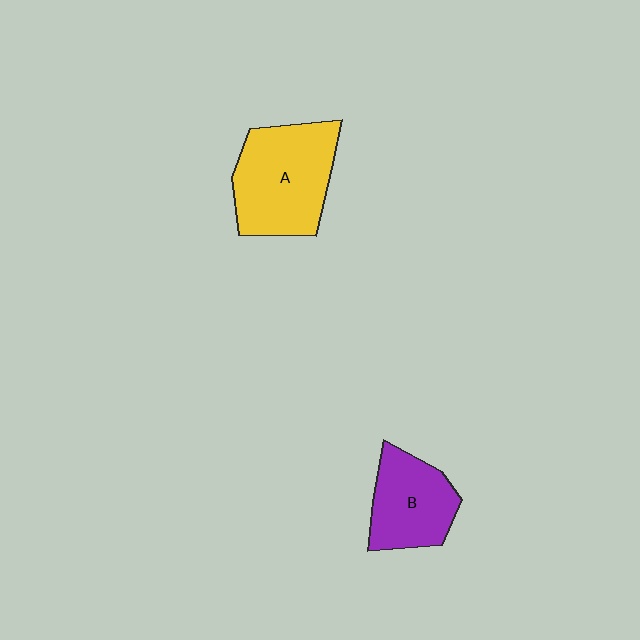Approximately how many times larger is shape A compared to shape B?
Approximately 1.4 times.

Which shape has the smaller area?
Shape B (purple).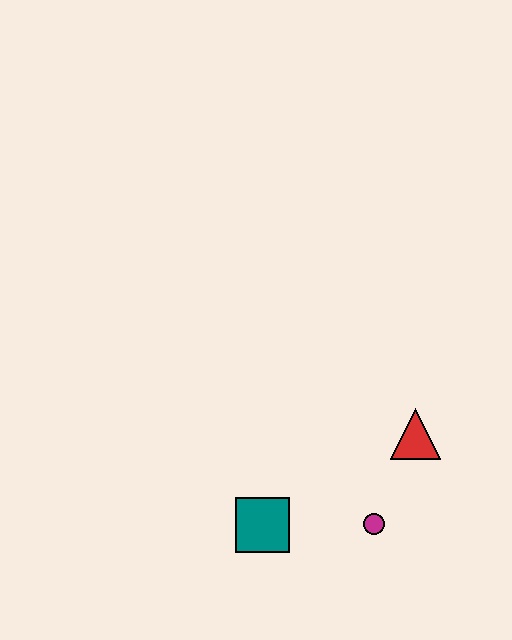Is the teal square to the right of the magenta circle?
No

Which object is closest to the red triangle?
The magenta circle is closest to the red triangle.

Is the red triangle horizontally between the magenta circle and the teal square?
No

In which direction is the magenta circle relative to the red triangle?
The magenta circle is below the red triangle.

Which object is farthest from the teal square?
The red triangle is farthest from the teal square.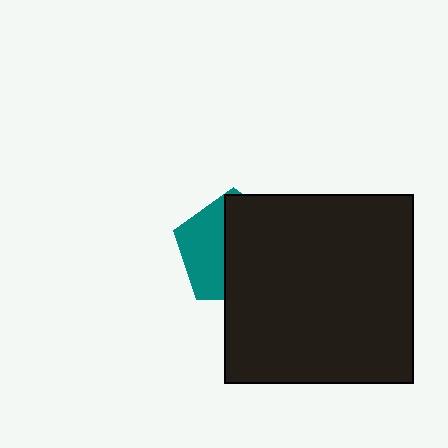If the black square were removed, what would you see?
You would see the complete teal pentagon.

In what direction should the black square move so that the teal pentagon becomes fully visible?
The black square should move right. That is the shortest direction to clear the overlap and leave the teal pentagon fully visible.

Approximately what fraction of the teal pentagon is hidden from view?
Roughly 60% of the teal pentagon is hidden behind the black square.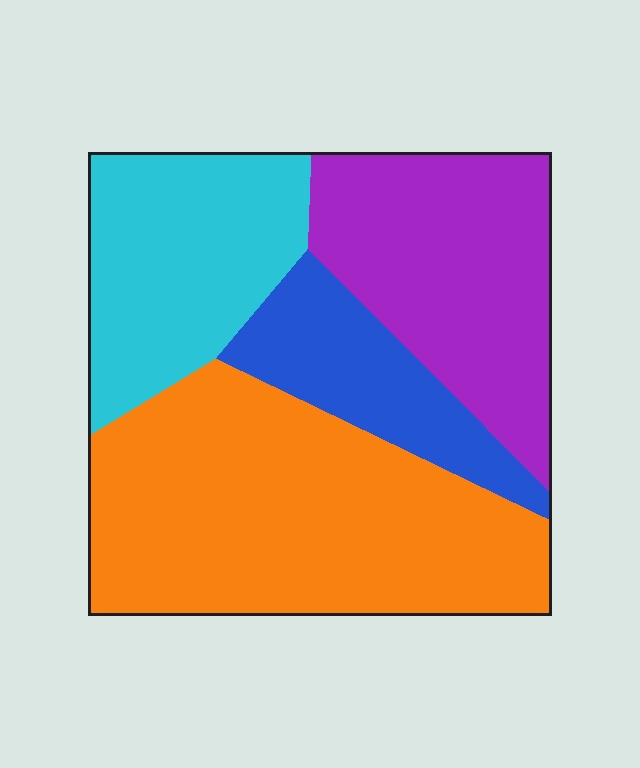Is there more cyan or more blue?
Cyan.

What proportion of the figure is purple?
Purple covers roughly 25% of the figure.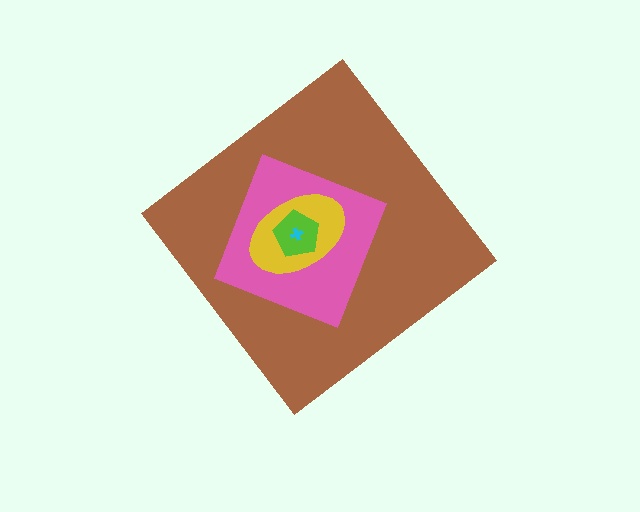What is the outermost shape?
The brown diamond.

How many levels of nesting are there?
5.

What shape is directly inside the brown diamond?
The pink square.